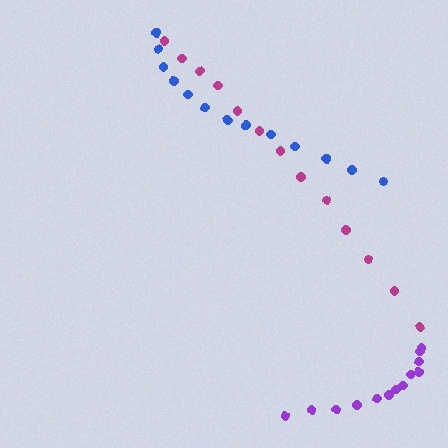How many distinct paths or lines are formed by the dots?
There are 3 distinct paths.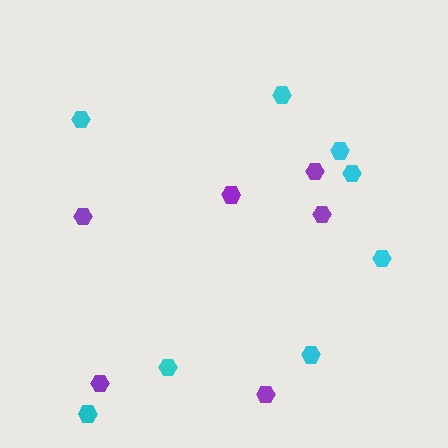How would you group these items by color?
There are 2 groups: one group of cyan hexagons (8) and one group of purple hexagons (6).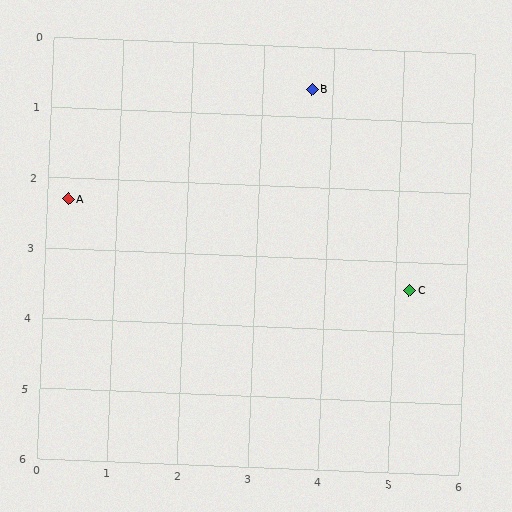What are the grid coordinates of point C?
Point C is at approximately (5.2, 3.4).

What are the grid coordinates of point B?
Point B is at approximately (3.7, 0.6).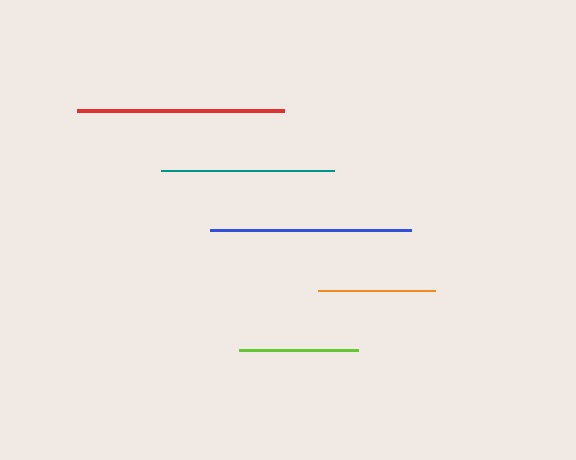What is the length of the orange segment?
The orange segment is approximately 117 pixels long.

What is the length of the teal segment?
The teal segment is approximately 173 pixels long.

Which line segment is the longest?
The red line is the longest at approximately 207 pixels.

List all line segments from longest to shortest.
From longest to shortest: red, blue, teal, lime, orange.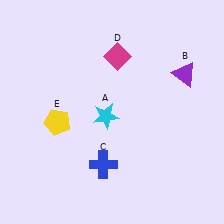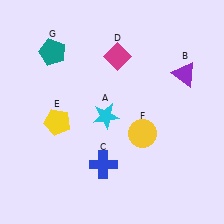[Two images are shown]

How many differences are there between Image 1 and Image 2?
There are 2 differences between the two images.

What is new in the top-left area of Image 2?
A teal pentagon (G) was added in the top-left area of Image 2.